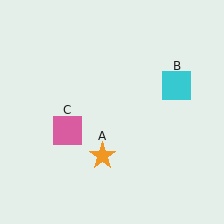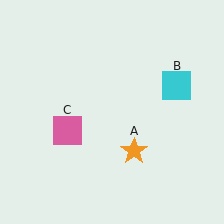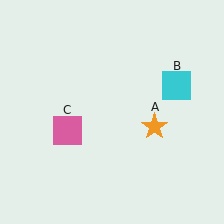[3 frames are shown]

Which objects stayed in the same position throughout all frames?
Cyan square (object B) and pink square (object C) remained stationary.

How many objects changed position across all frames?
1 object changed position: orange star (object A).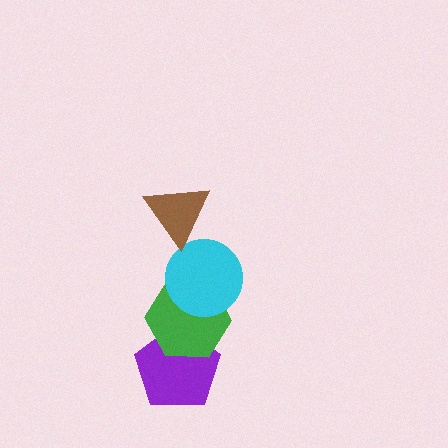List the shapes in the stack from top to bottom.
From top to bottom: the brown triangle, the cyan circle, the green hexagon, the purple pentagon.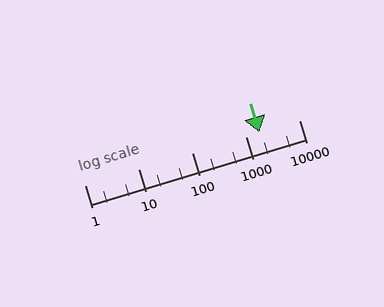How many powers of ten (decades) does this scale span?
The scale spans 4 decades, from 1 to 10000.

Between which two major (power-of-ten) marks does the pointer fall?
The pointer is between 1000 and 10000.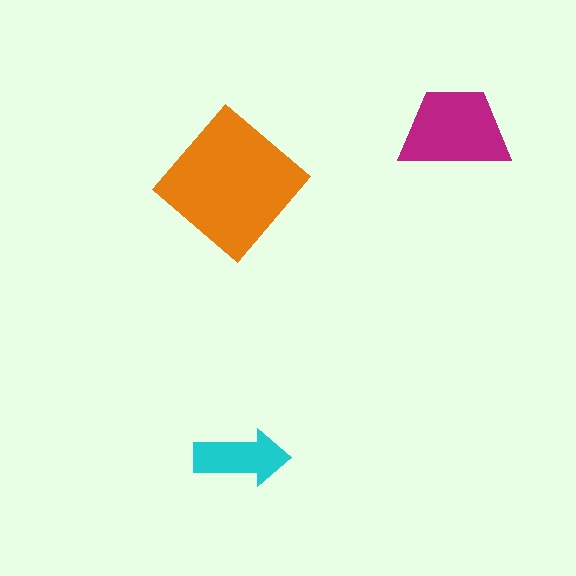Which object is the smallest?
The cyan arrow.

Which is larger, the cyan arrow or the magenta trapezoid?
The magenta trapezoid.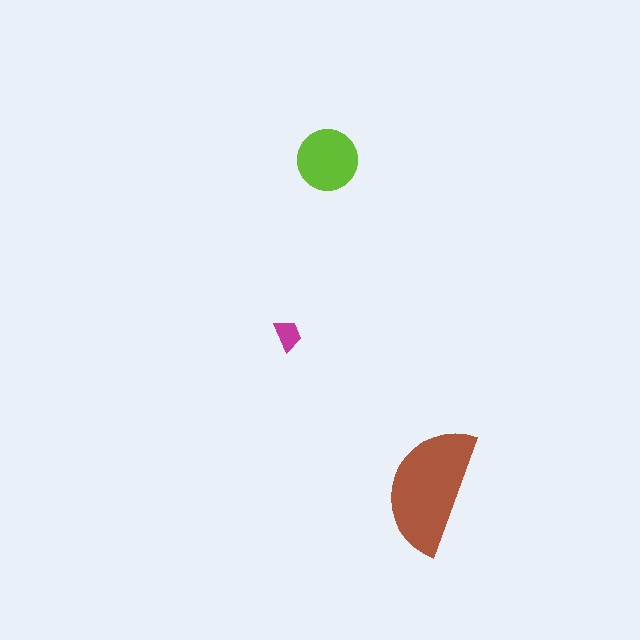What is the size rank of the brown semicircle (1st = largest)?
1st.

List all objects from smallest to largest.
The magenta trapezoid, the lime circle, the brown semicircle.